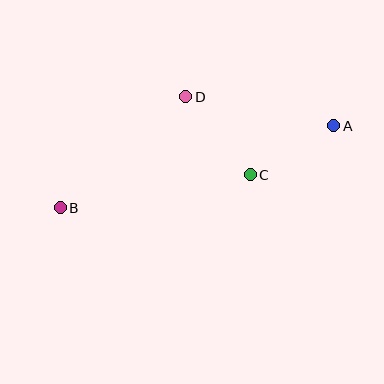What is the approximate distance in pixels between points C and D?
The distance between C and D is approximately 101 pixels.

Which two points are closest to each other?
Points A and C are closest to each other.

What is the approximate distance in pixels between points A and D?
The distance between A and D is approximately 151 pixels.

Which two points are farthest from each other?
Points A and B are farthest from each other.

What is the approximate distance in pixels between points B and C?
The distance between B and C is approximately 193 pixels.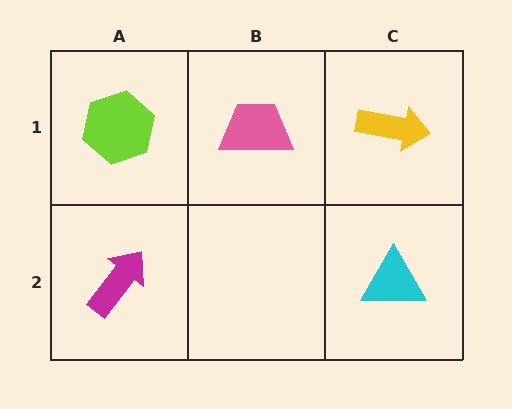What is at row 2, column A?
A magenta arrow.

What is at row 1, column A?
A lime hexagon.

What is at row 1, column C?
A yellow arrow.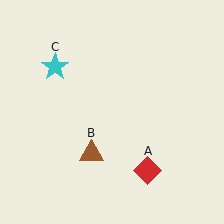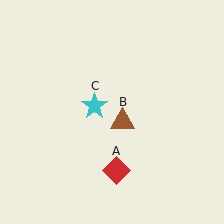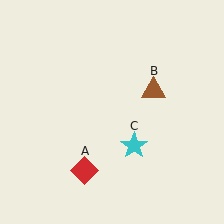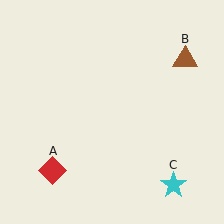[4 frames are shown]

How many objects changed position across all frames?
3 objects changed position: red diamond (object A), brown triangle (object B), cyan star (object C).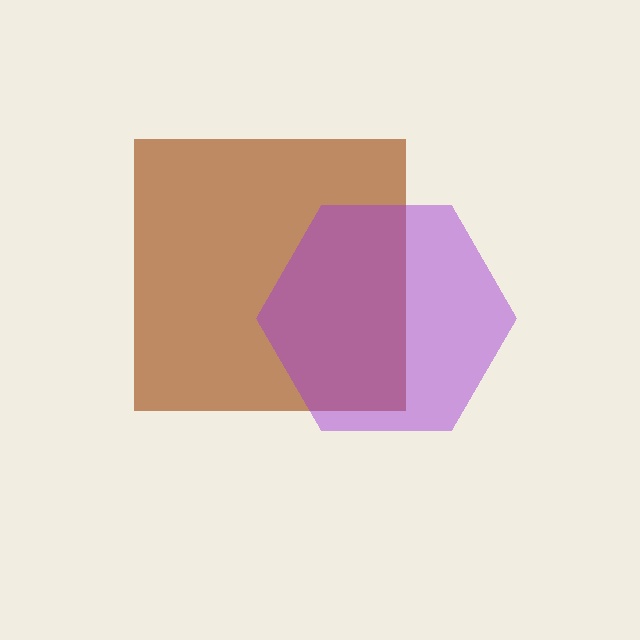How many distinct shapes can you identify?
There are 2 distinct shapes: a brown square, a purple hexagon.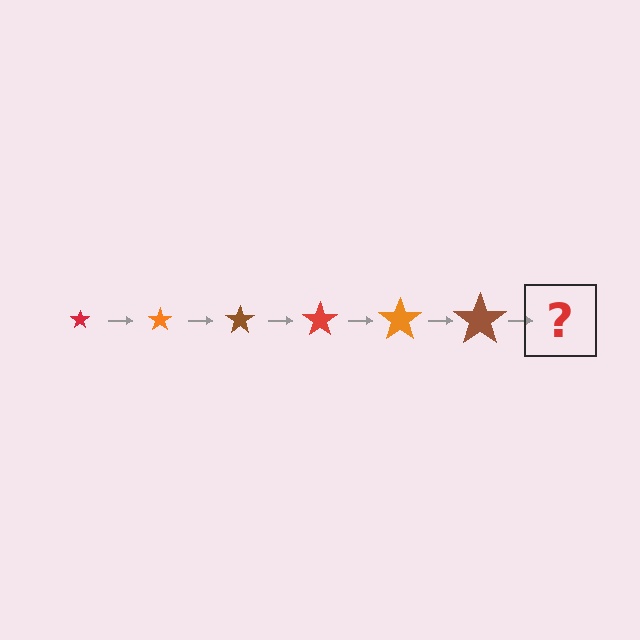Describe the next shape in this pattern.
It should be a red star, larger than the previous one.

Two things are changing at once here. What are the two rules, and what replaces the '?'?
The two rules are that the star grows larger each step and the color cycles through red, orange, and brown. The '?' should be a red star, larger than the previous one.